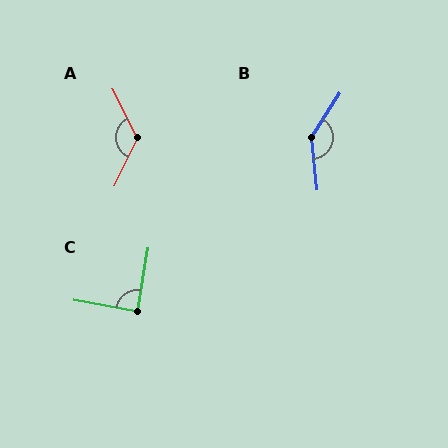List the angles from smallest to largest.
C (90°), A (127°), B (142°).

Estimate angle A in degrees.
Approximately 127 degrees.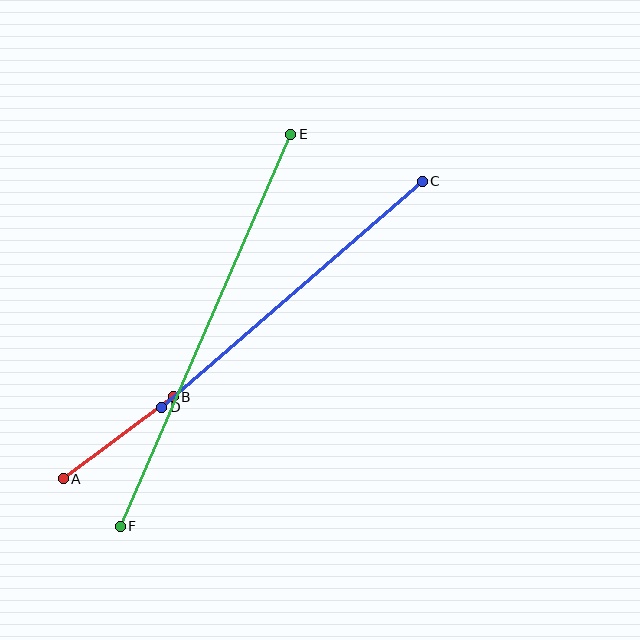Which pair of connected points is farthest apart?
Points E and F are farthest apart.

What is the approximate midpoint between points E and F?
The midpoint is at approximately (206, 330) pixels.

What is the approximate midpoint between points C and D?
The midpoint is at approximately (292, 294) pixels.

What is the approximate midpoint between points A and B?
The midpoint is at approximately (118, 438) pixels.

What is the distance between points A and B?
The distance is approximately 137 pixels.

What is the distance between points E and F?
The distance is approximately 427 pixels.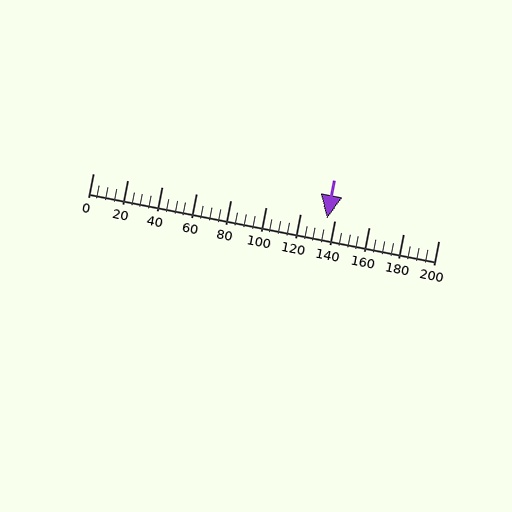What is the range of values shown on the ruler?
The ruler shows values from 0 to 200.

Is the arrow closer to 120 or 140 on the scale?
The arrow is closer to 140.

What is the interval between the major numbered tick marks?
The major tick marks are spaced 20 units apart.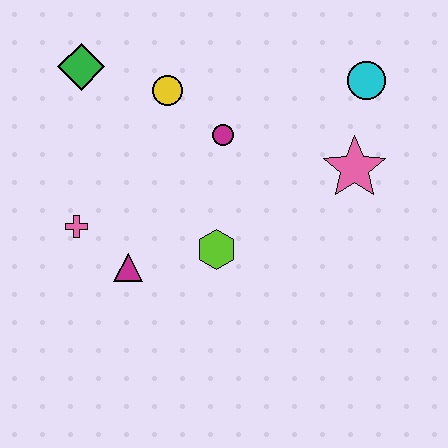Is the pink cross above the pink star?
No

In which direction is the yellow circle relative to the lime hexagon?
The yellow circle is above the lime hexagon.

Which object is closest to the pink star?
The cyan circle is closest to the pink star.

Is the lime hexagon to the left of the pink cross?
No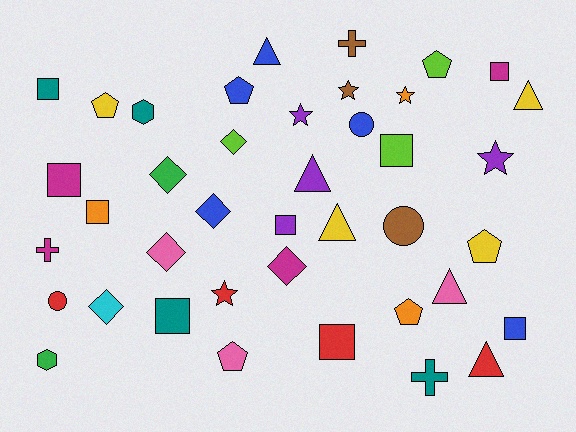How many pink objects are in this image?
There are 3 pink objects.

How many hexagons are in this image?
There are 2 hexagons.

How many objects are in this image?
There are 40 objects.